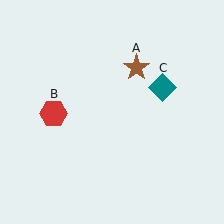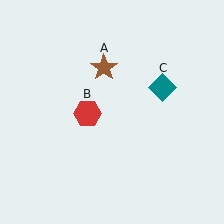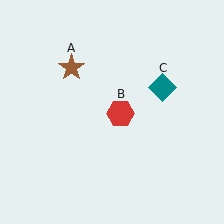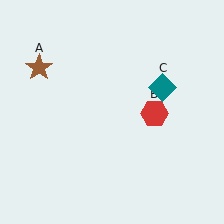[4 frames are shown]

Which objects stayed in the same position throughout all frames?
Teal diamond (object C) remained stationary.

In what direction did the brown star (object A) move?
The brown star (object A) moved left.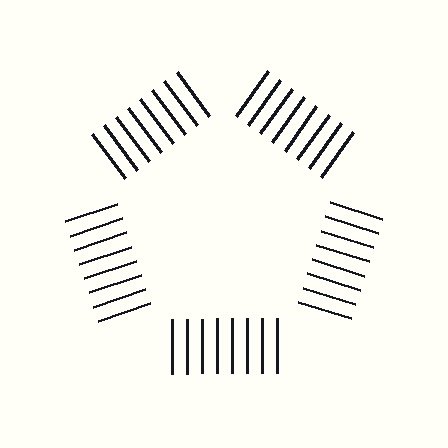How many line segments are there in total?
40 — 8 along each of the 5 edges.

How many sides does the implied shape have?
5 sides — the line-ends trace a pentagon.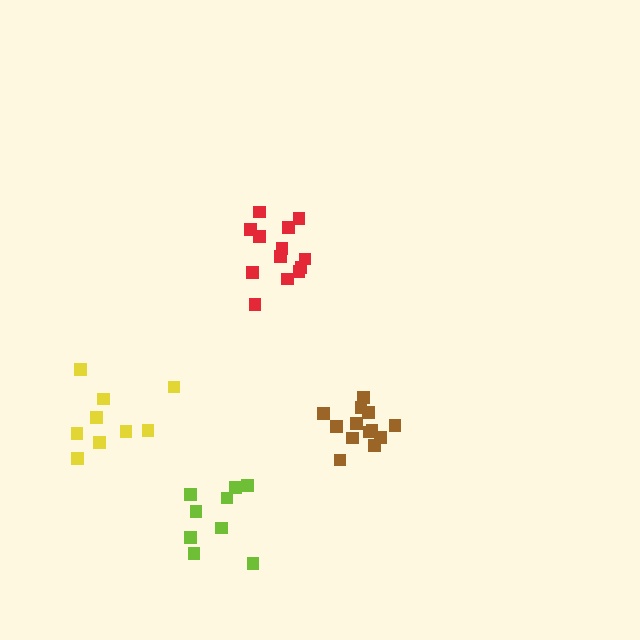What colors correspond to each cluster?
The clusters are colored: yellow, red, brown, lime.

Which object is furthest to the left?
The yellow cluster is leftmost.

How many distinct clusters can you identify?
There are 4 distinct clusters.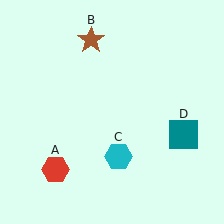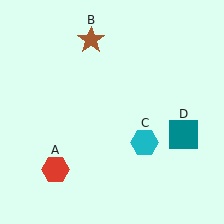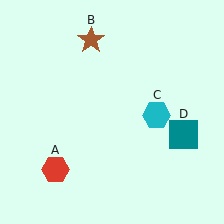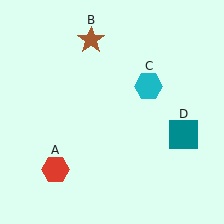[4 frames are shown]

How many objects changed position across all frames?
1 object changed position: cyan hexagon (object C).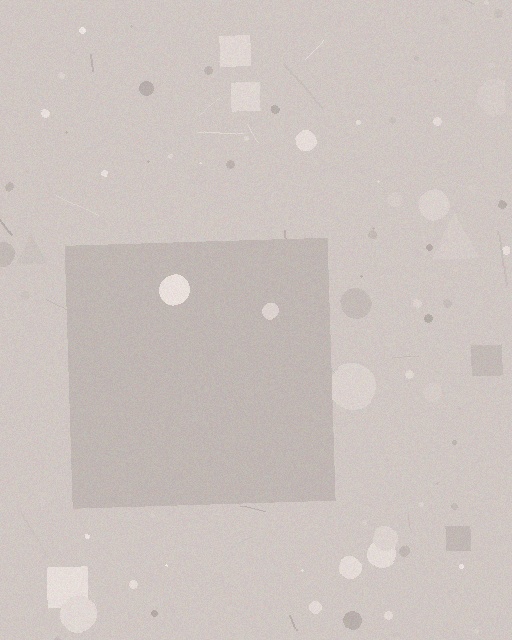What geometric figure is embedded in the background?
A square is embedded in the background.